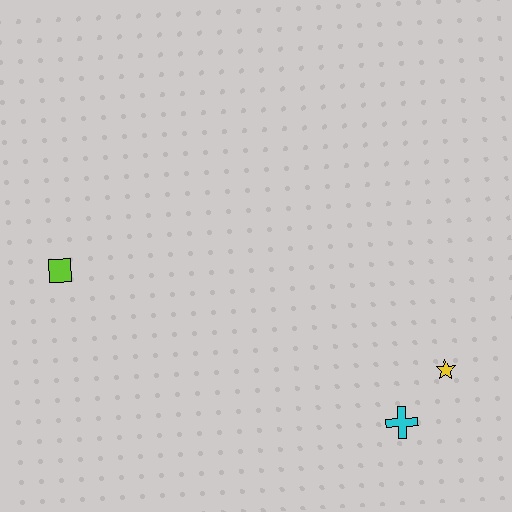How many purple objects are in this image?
There are no purple objects.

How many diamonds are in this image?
There are no diamonds.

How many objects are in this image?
There are 3 objects.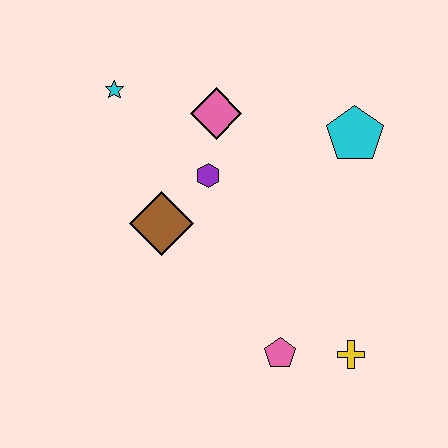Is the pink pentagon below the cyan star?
Yes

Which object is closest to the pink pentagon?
The yellow cross is closest to the pink pentagon.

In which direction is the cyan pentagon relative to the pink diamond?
The cyan pentagon is to the right of the pink diamond.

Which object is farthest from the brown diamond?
The yellow cross is farthest from the brown diamond.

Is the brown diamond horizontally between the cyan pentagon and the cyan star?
Yes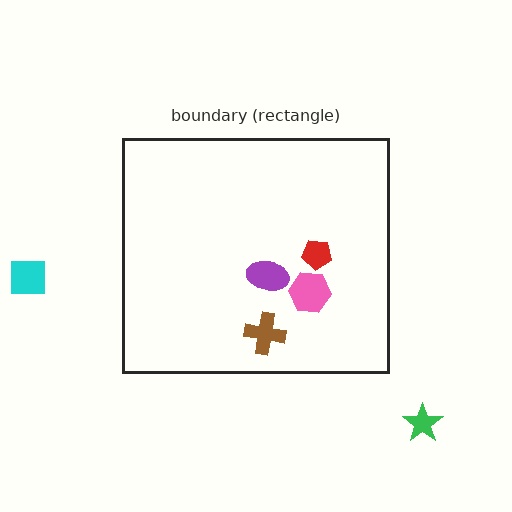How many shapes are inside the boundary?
4 inside, 2 outside.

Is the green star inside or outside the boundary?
Outside.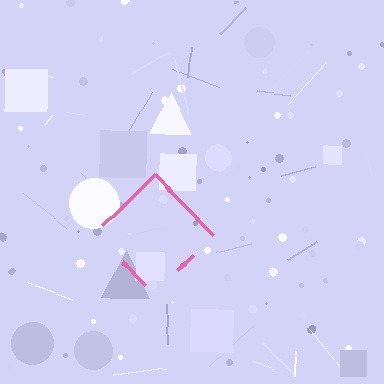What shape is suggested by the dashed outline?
The dashed outline suggests a diamond.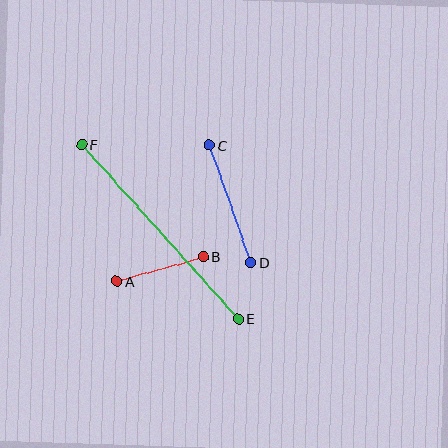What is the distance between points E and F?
The distance is approximately 234 pixels.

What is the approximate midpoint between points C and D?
The midpoint is at approximately (230, 204) pixels.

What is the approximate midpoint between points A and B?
The midpoint is at approximately (160, 269) pixels.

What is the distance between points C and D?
The distance is approximately 124 pixels.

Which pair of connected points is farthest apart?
Points E and F are farthest apart.